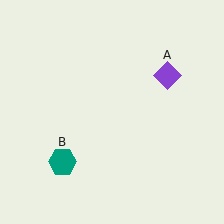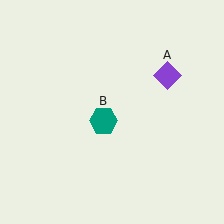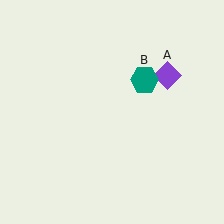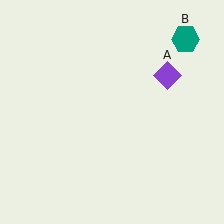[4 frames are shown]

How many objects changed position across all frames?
1 object changed position: teal hexagon (object B).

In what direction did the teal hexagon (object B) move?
The teal hexagon (object B) moved up and to the right.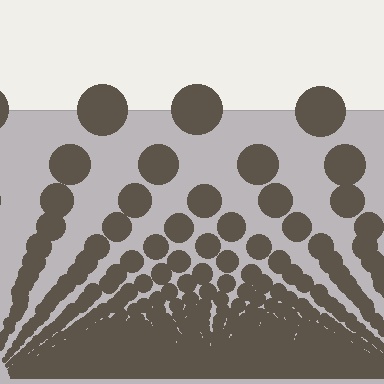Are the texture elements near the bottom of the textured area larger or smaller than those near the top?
Smaller. The gradient is inverted — elements near the bottom are smaller and denser.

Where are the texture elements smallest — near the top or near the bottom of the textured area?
Near the bottom.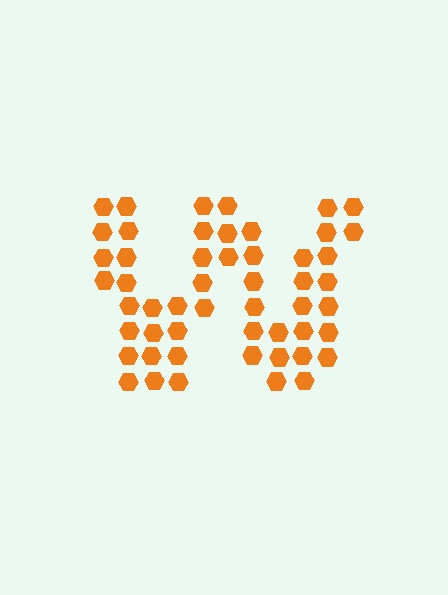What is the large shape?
The large shape is the letter W.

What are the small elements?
The small elements are hexagons.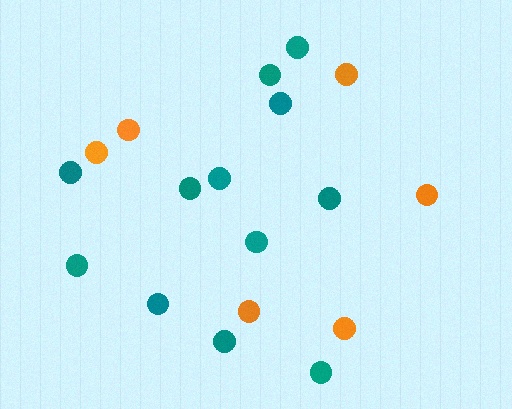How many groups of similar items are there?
There are 2 groups: one group of teal circles (12) and one group of orange circles (6).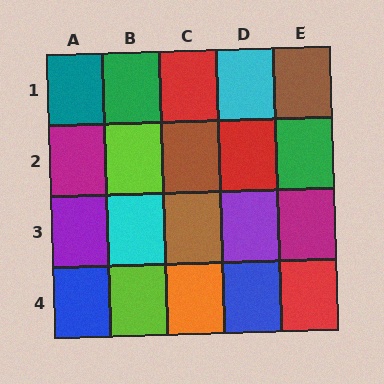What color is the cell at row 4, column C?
Orange.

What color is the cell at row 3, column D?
Purple.